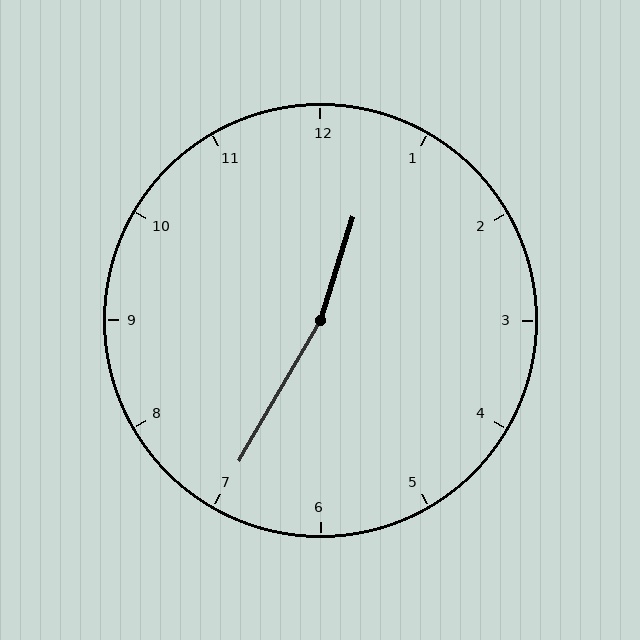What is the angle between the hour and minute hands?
Approximately 168 degrees.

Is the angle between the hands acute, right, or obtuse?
It is obtuse.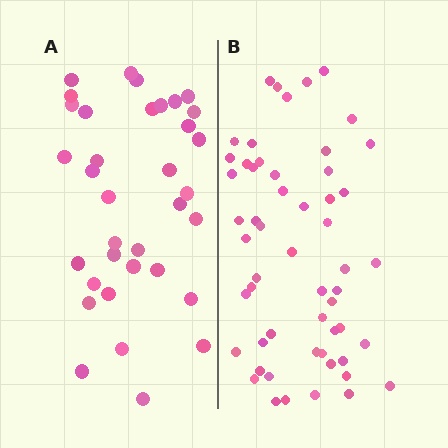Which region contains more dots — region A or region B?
Region B (the right region) has more dots.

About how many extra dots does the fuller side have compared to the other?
Region B has approximately 20 more dots than region A.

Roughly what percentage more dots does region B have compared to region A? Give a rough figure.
About 55% more.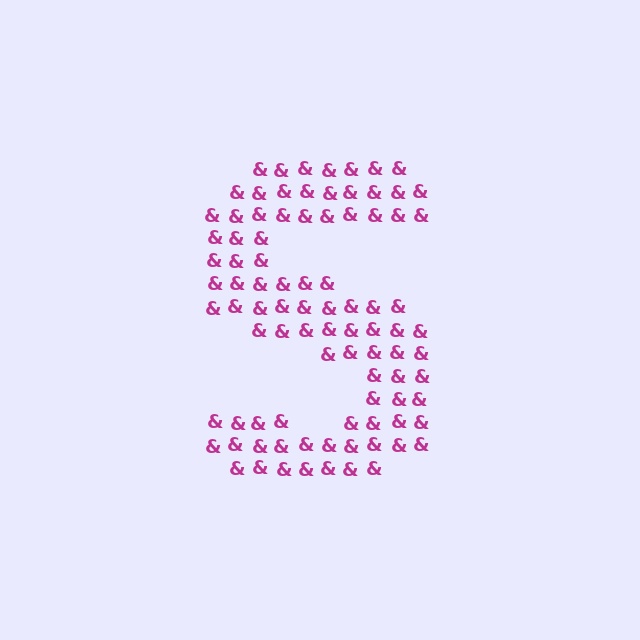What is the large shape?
The large shape is the letter S.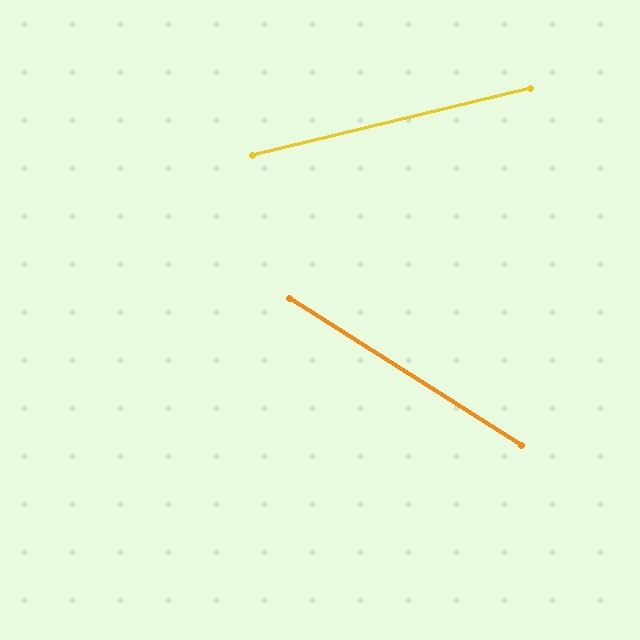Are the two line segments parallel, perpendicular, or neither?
Neither parallel nor perpendicular — they differ by about 46°.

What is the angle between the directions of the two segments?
Approximately 46 degrees.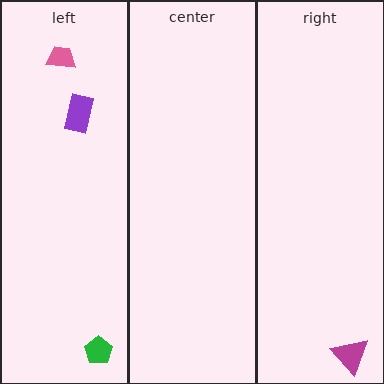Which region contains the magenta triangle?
The right region.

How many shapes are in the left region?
3.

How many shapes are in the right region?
1.